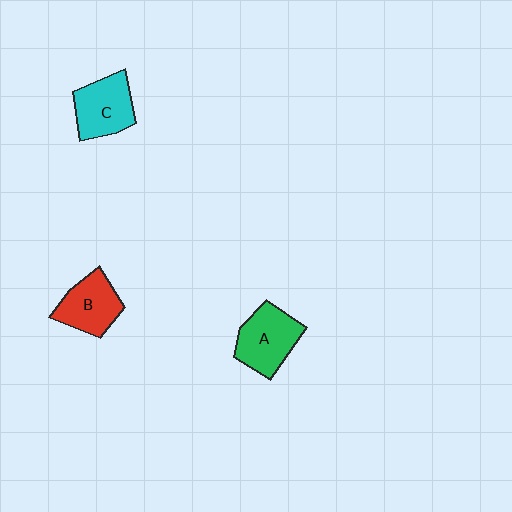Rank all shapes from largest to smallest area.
From largest to smallest: A (green), C (cyan), B (red).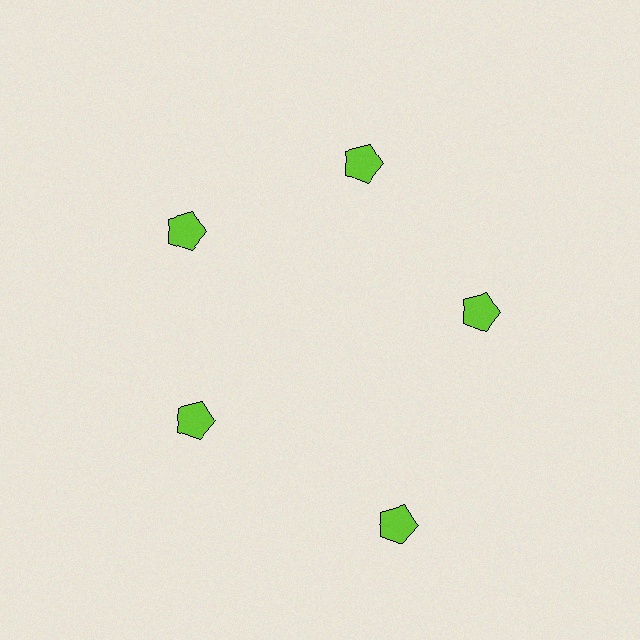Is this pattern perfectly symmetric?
No. The 5 lime pentagons are arranged in a ring, but one element near the 5 o'clock position is pushed outward from the center, breaking the 5-fold rotational symmetry.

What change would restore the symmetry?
The symmetry would be restored by moving it inward, back onto the ring so that all 5 pentagons sit at equal angles and equal distance from the center.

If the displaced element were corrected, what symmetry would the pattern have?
It would have 5-fold rotational symmetry — the pattern would map onto itself every 72 degrees.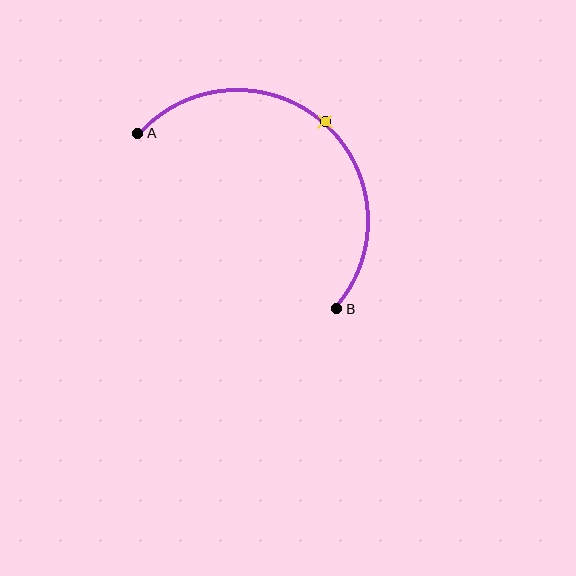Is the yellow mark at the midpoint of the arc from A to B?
Yes. The yellow mark lies on the arc at equal arc-length from both A and B — it is the arc midpoint.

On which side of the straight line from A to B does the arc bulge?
The arc bulges above and to the right of the straight line connecting A and B.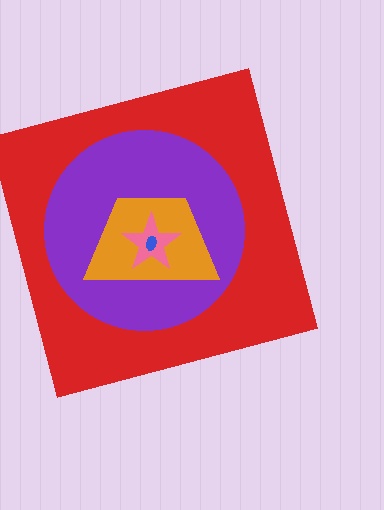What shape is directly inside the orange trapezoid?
The pink star.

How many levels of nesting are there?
5.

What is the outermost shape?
The red square.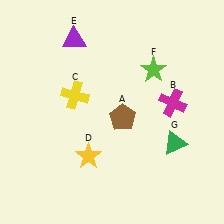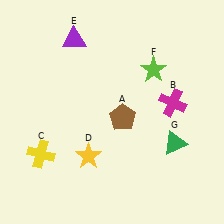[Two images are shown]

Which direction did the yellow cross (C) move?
The yellow cross (C) moved down.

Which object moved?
The yellow cross (C) moved down.